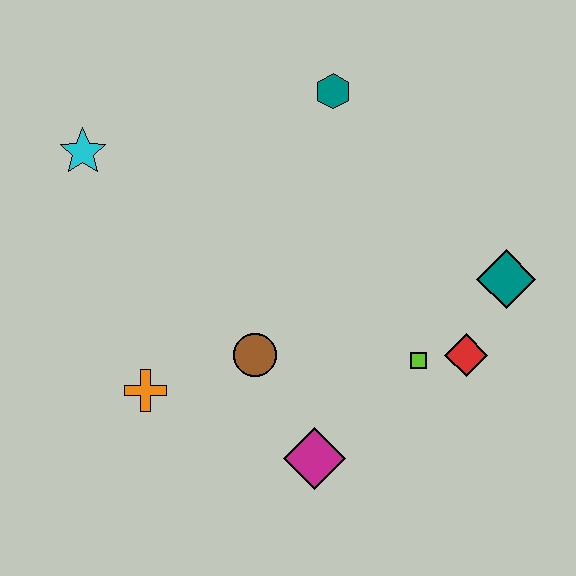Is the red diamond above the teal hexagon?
No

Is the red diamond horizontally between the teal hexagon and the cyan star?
No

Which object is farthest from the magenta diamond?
The cyan star is farthest from the magenta diamond.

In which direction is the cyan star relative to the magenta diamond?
The cyan star is above the magenta diamond.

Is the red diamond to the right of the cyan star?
Yes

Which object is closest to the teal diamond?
The red diamond is closest to the teal diamond.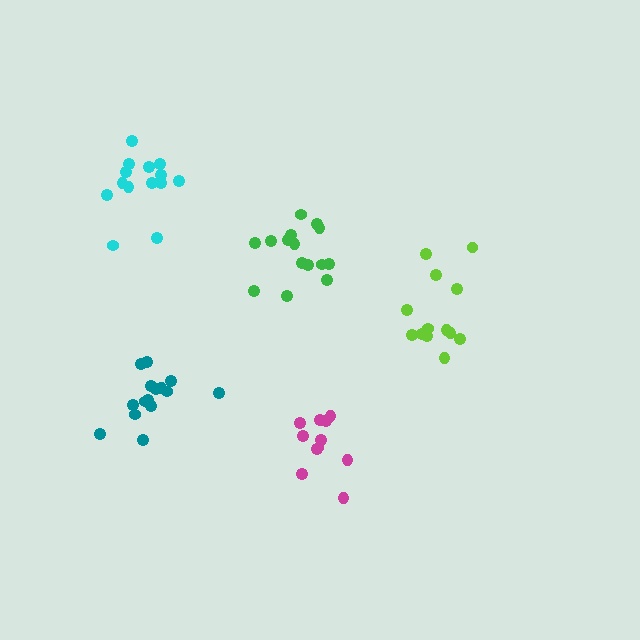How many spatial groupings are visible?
There are 5 spatial groupings.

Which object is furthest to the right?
The lime cluster is rightmost.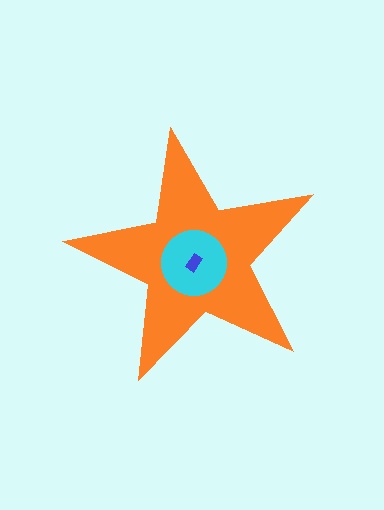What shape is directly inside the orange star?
The cyan circle.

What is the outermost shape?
The orange star.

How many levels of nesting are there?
3.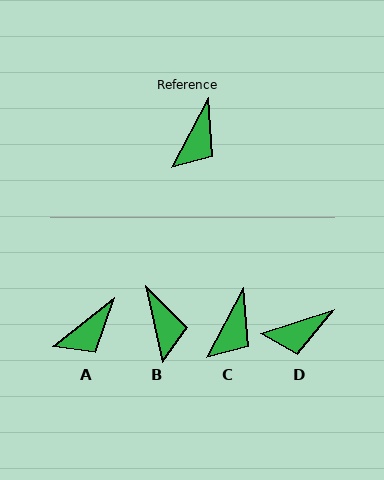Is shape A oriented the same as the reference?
No, it is off by about 24 degrees.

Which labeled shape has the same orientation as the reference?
C.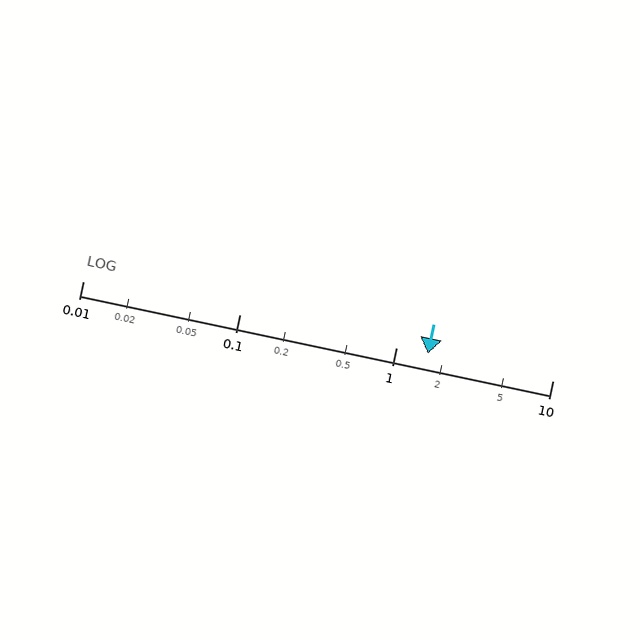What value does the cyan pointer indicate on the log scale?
The pointer indicates approximately 1.6.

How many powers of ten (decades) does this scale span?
The scale spans 3 decades, from 0.01 to 10.